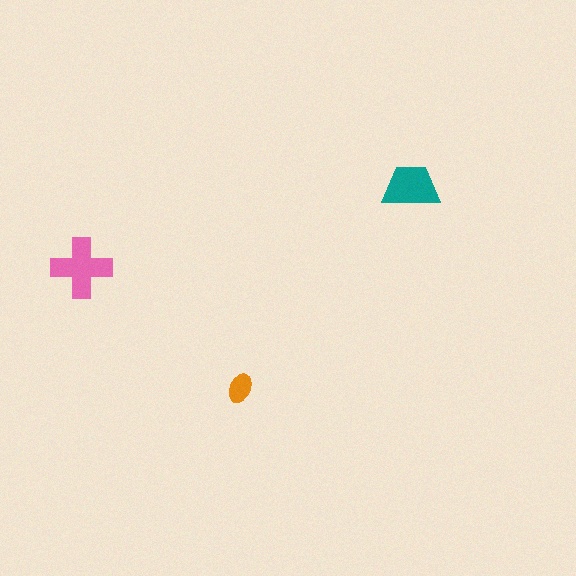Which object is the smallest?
The orange ellipse.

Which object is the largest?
The pink cross.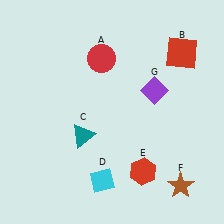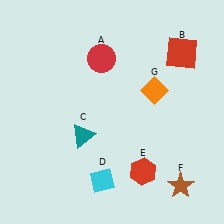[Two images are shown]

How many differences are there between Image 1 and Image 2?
There is 1 difference between the two images.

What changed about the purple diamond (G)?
In Image 1, G is purple. In Image 2, it changed to orange.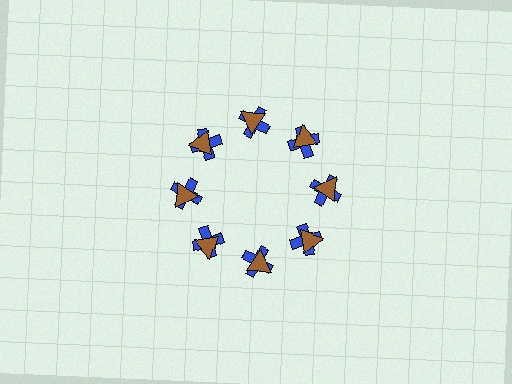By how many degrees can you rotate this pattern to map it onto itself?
The pattern maps onto itself every 45 degrees of rotation.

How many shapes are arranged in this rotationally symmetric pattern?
There are 16 shapes, arranged in 8 groups of 2.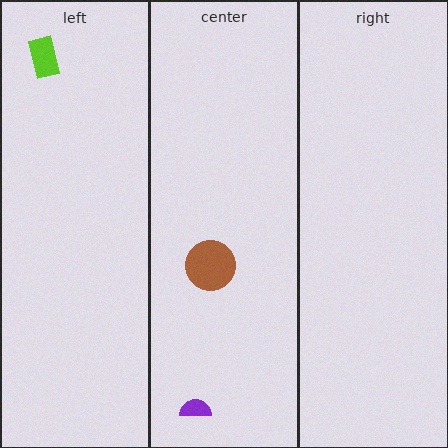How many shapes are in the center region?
2.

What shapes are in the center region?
The brown circle, the purple semicircle.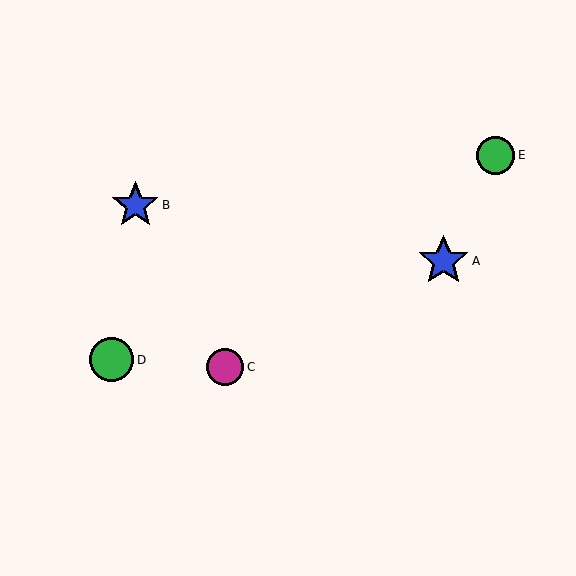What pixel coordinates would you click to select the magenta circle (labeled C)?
Click at (225, 367) to select the magenta circle C.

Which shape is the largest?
The blue star (labeled A) is the largest.